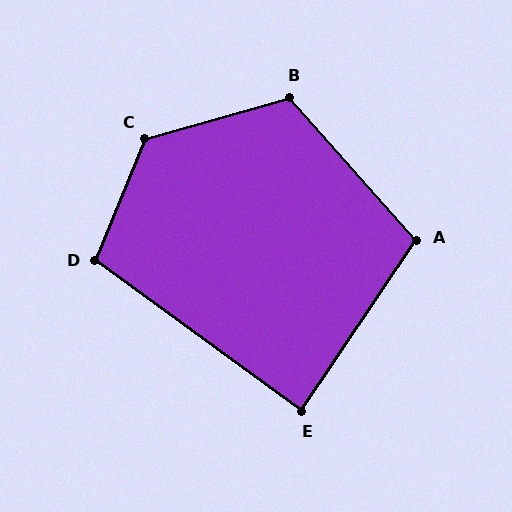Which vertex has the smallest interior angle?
E, at approximately 88 degrees.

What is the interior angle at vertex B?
Approximately 116 degrees (obtuse).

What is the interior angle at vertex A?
Approximately 104 degrees (obtuse).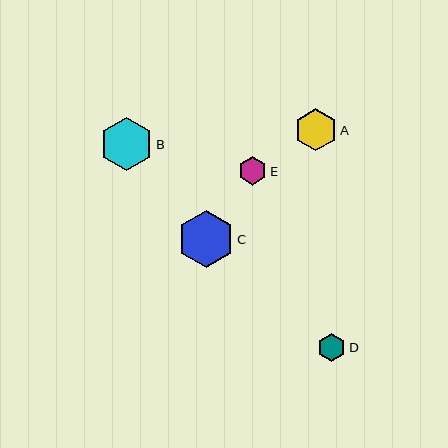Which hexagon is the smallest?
Hexagon E is the smallest with a size of approximately 28 pixels.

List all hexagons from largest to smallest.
From largest to smallest: C, B, A, D, E.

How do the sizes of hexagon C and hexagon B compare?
Hexagon C and hexagon B are approximately the same size.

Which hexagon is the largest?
Hexagon C is the largest with a size of approximately 56 pixels.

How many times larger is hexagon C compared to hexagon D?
Hexagon C is approximately 2.0 times the size of hexagon D.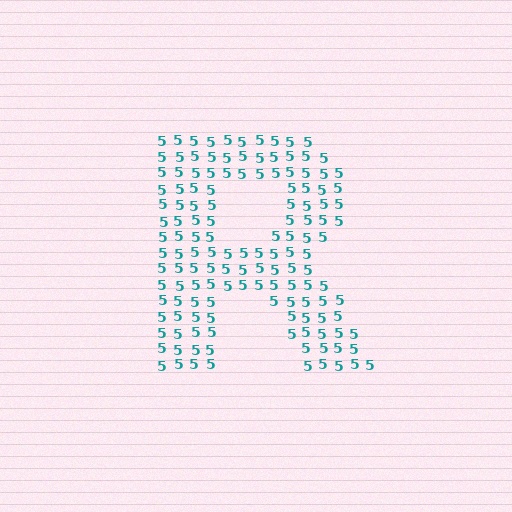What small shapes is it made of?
It is made of small digit 5's.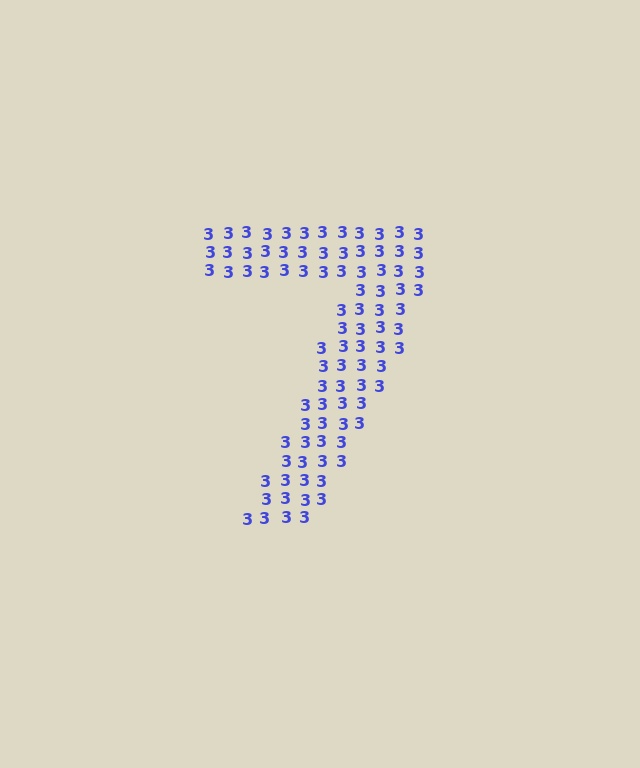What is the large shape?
The large shape is the digit 7.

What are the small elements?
The small elements are digit 3's.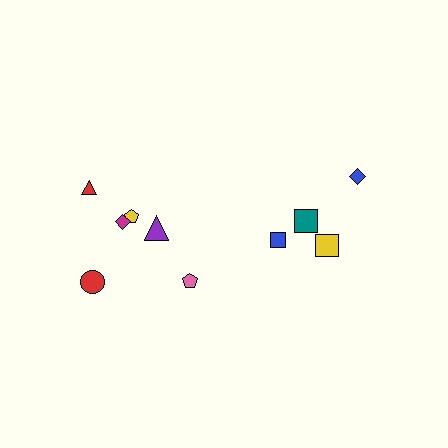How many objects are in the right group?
There are 4 objects.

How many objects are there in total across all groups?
There are 10 objects.